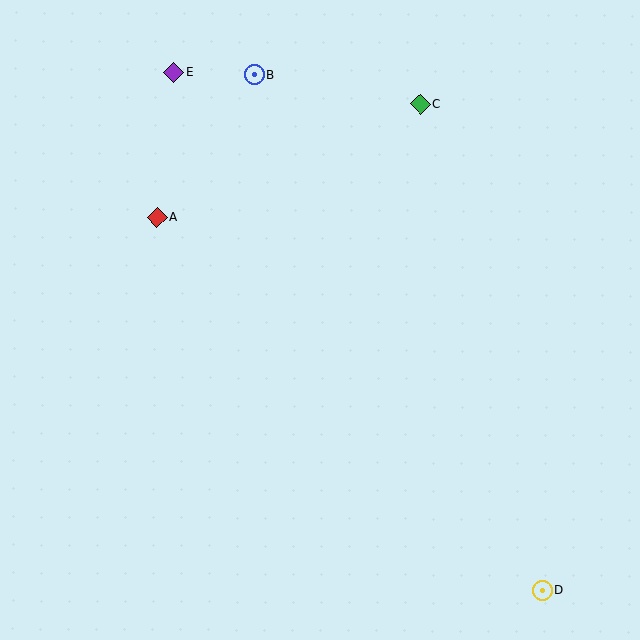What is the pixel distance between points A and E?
The distance between A and E is 146 pixels.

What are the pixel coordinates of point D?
Point D is at (542, 591).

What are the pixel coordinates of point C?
Point C is at (420, 104).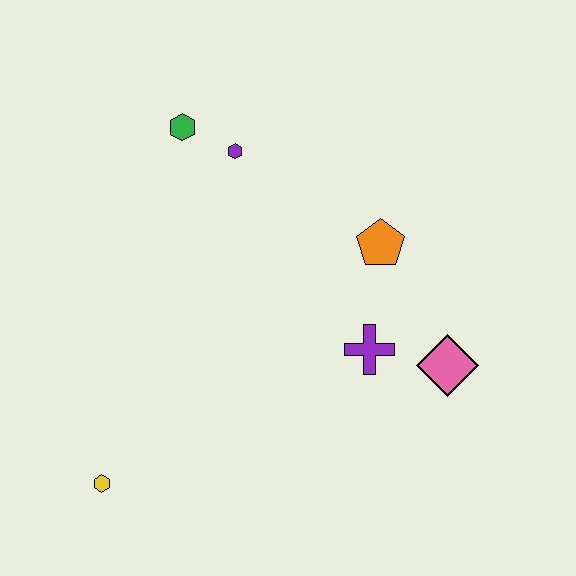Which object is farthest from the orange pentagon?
The yellow hexagon is farthest from the orange pentagon.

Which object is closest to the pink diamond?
The purple cross is closest to the pink diamond.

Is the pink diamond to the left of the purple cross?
No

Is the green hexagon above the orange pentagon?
Yes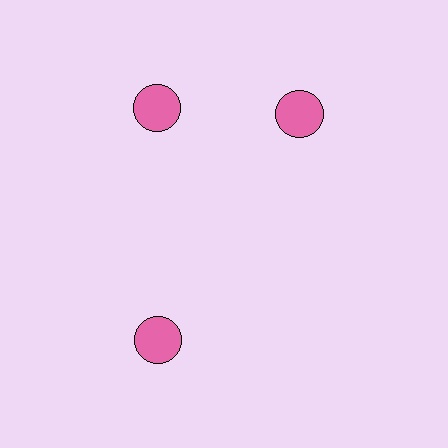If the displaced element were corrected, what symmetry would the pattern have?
It would have 3-fold rotational symmetry — the pattern would map onto itself every 120 degrees.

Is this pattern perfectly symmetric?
No. The 3 pink circles are arranged in a ring, but one element near the 3 o'clock position is rotated out of alignment along the ring, breaking the 3-fold rotational symmetry.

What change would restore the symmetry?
The symmetry would be restored by rotating it back into even spacing with its neighbors so that all 3 circles sit at equal angles and equal distance from the center.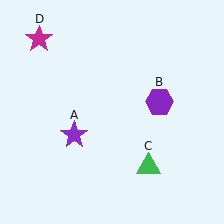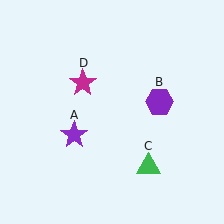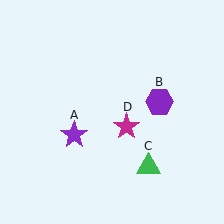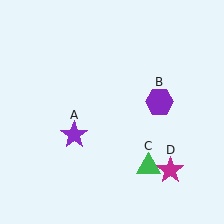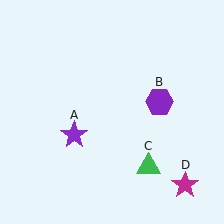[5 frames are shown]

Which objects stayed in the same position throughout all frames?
Purple star (object A) and purple hexagon (object B) and green triangle (object C) remained stationary.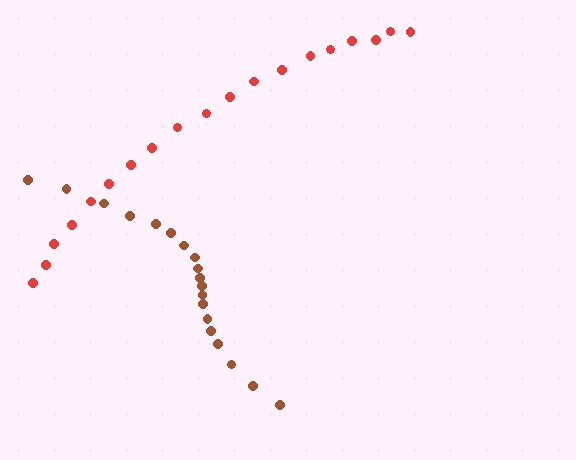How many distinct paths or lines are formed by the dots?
There are 2 distinct paths.